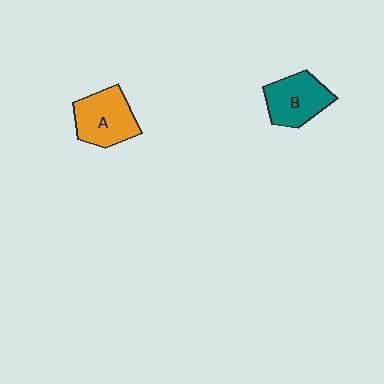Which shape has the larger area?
Shape A (orange).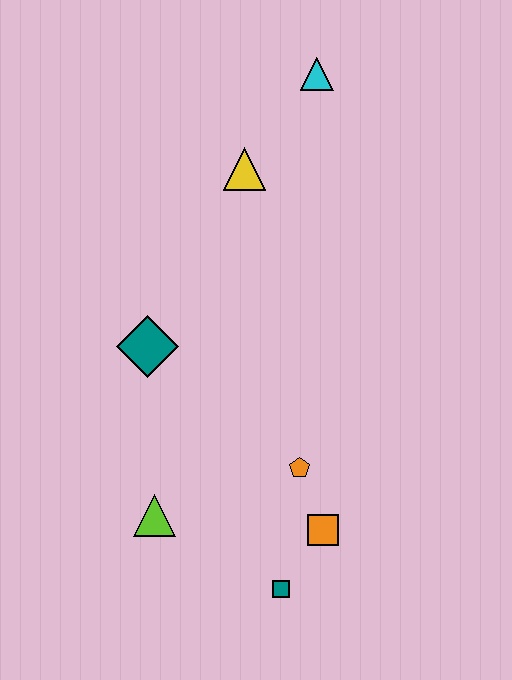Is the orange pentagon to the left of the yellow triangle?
No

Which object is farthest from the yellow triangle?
The teal square is farthest from the yellow triangle.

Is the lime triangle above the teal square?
Yes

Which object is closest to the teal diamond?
The lime triangle is closest to the teal diamond.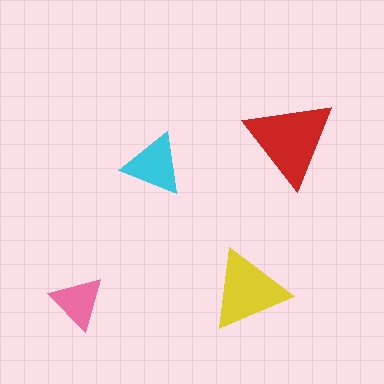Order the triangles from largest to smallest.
the red one, the yellow one, the cyan one, the pink one.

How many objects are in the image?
There are 4 objects in the image.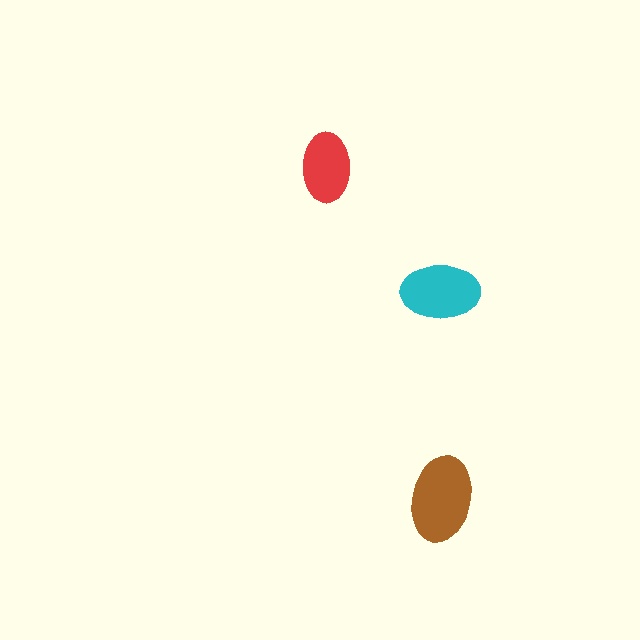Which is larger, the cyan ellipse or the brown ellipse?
The brown one.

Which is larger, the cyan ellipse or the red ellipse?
The cyan one.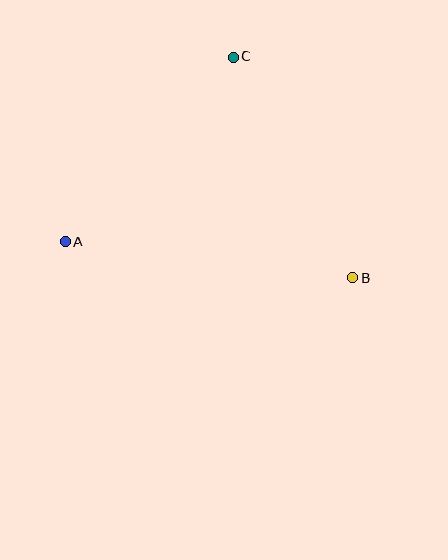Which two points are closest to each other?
Points A and C are closest to each other.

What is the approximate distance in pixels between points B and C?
The distance between B and C is approximately 251 pixels.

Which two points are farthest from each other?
Points A and B are farthest from each other.